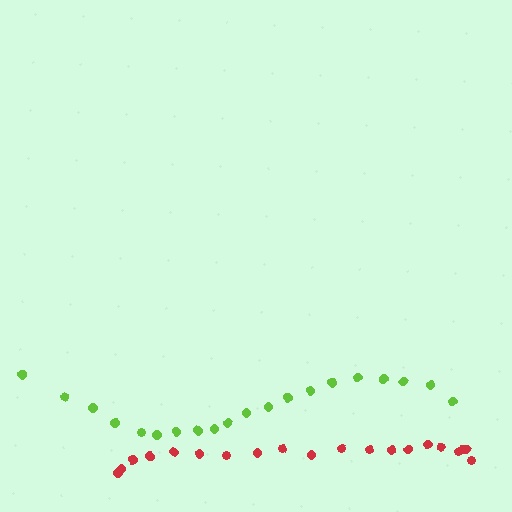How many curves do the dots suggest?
There are 2 distinct paths.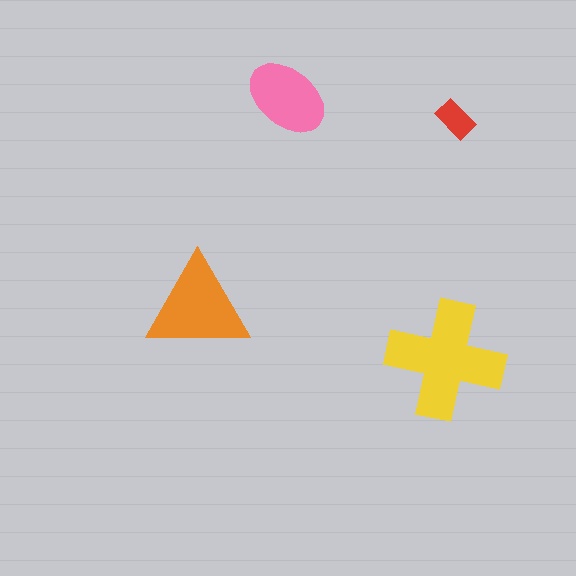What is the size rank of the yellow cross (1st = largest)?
1st.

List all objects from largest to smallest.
The yellow cross, the orange triangle, the pink ellipse, the red rectangle.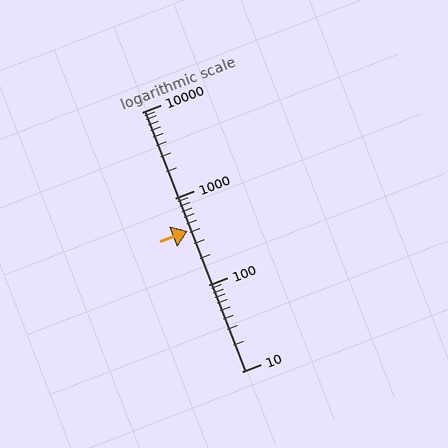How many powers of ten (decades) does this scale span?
The scale spans 3 decades, from 10 to 10000.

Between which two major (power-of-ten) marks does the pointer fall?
The pointer is between 100 and 1000.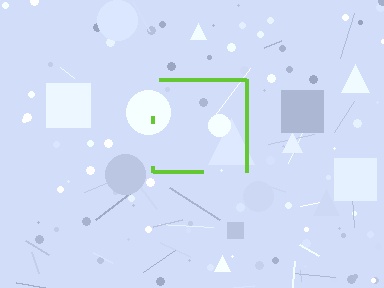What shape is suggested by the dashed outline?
The dashed outline suggests a square.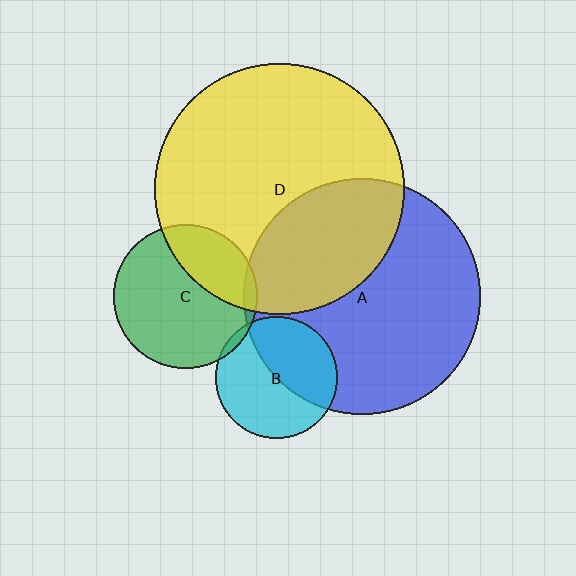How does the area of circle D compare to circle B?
Approximately 4.2 times.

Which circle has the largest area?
Circle D (yellow).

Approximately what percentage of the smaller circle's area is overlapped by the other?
Approximately 5%.